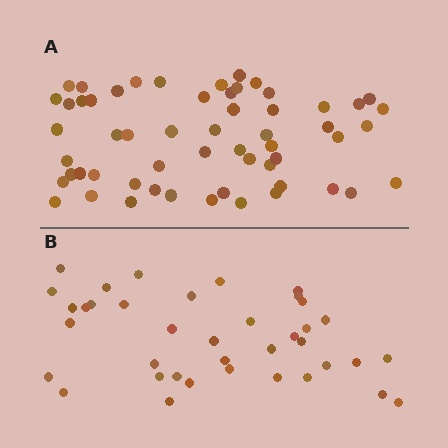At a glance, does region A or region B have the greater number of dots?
Region A (the top region) has more dots.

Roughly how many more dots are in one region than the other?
Region A has approximately 20 more dots than region B.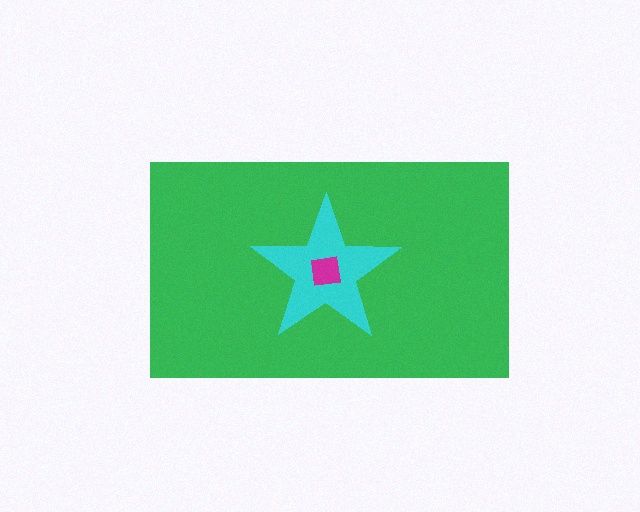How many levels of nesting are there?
3.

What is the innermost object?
The magenta square.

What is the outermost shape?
The green rectangle.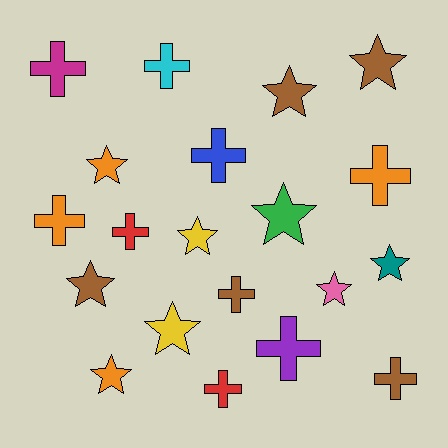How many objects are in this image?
There are 20 objects.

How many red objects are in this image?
There are 2 red objects.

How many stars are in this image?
There are 10 stars.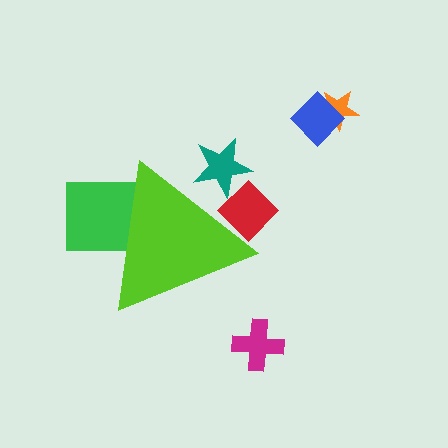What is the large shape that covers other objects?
A lime triangle.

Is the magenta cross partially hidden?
No, the magenta cross is fully visible.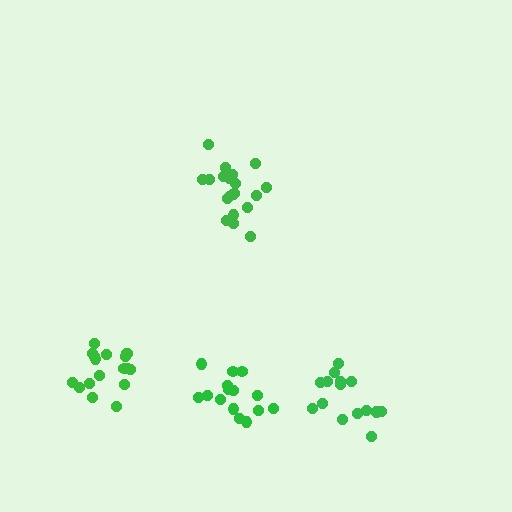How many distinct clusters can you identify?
There are 4 distinct clusters.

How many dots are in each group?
Group 1: 15 dots, Group 2: 21 dots, Group 3: 18 dots, Group 4: 16 dots (70 total).